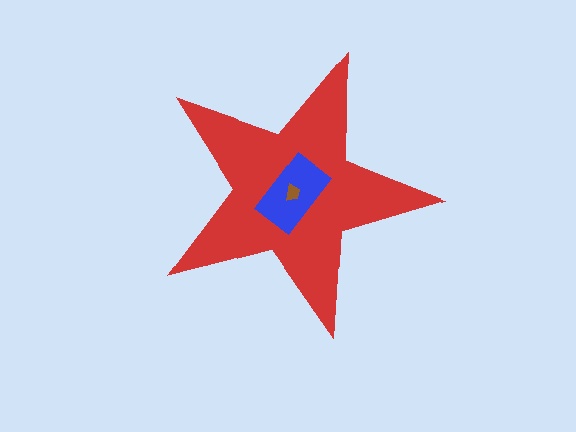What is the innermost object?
The brown trapezoid.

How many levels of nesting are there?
3.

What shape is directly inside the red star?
The blue rectangle.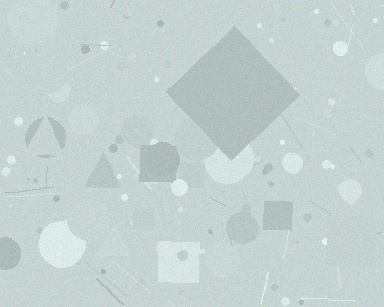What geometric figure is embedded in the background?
A diamond is embedded in the background.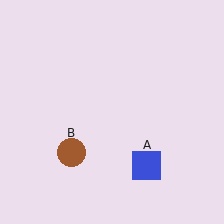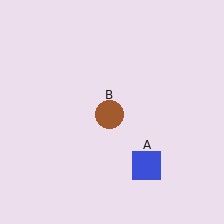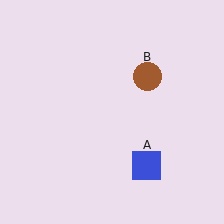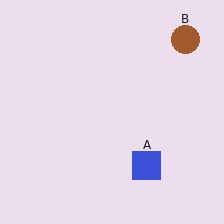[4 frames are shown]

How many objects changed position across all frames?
1 object changed position: brown circle (object B).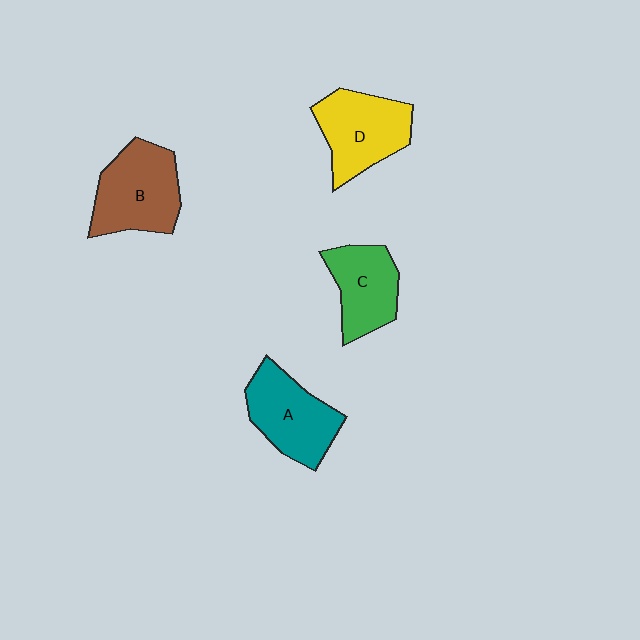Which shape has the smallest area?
Shape C (green).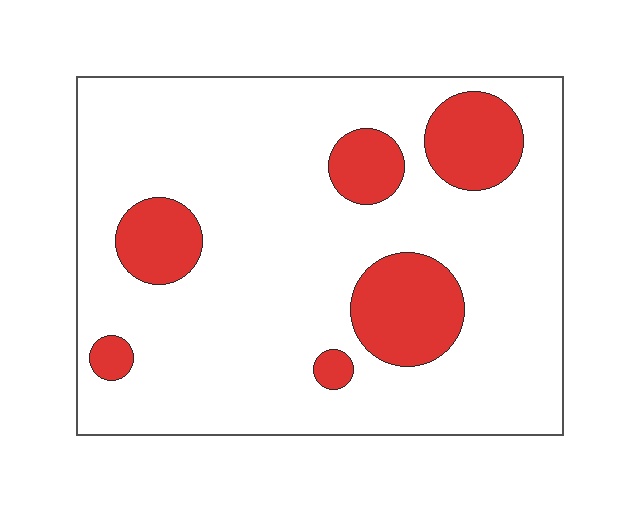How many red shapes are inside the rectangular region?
6.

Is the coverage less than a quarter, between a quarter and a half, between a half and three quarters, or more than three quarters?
Less than a quarter.